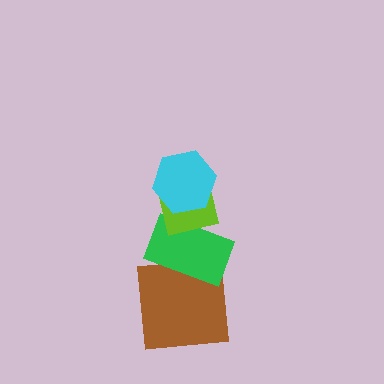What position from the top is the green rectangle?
The green rectangle is 3rd from the top.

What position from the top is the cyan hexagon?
The cyan hexagon is 1st from the top.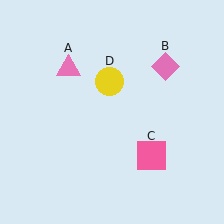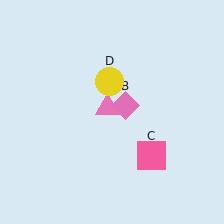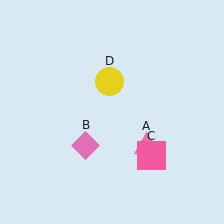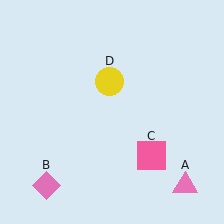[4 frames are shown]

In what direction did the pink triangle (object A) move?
The pink triangle (object A) moved down and to the right.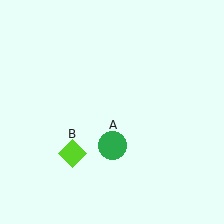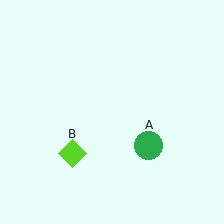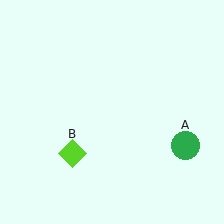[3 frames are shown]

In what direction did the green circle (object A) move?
The green circle (object A) moved right.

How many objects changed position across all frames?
1 object changed position: green circle (object A).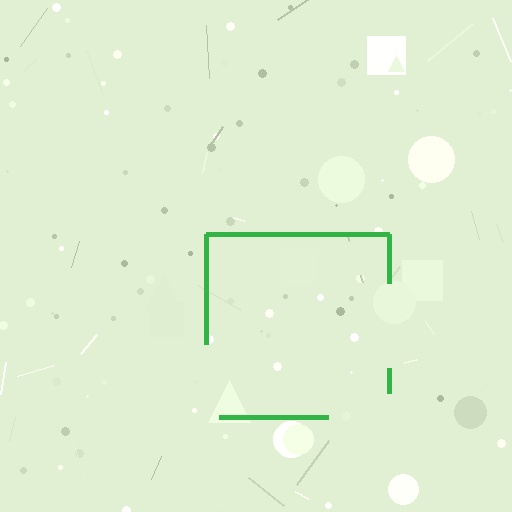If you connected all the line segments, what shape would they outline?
They would outline a square.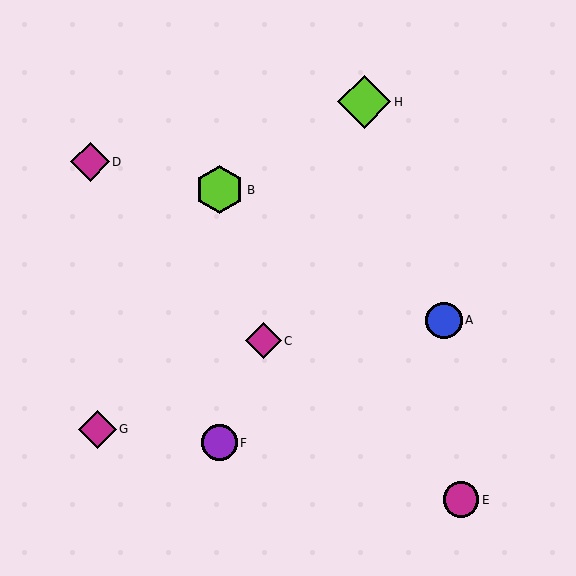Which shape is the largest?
The lime diamond (labeled H) is the largest.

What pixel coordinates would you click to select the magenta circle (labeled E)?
Click at (461, 500) to select the magenta circle E.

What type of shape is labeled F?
Shape F is a purple circle.